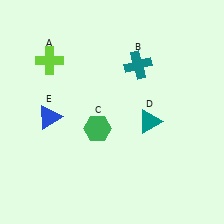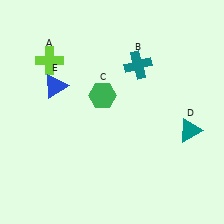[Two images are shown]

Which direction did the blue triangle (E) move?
The blue triangle (E) moved up.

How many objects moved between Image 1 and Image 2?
3 objects moved between the two images.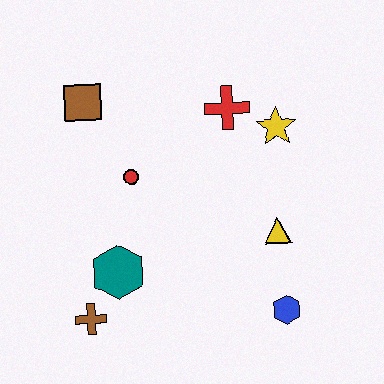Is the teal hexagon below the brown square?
Yes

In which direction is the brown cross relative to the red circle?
The brown cross is below the red circle.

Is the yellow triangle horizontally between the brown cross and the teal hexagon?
No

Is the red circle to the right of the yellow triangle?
No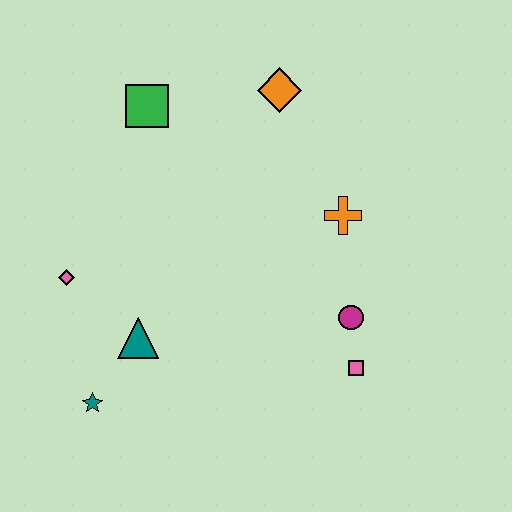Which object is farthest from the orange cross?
The teal star is farthest from the orange cross.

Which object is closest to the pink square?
The magenta circle is closest to the pink square.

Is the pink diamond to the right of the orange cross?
No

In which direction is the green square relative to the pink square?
The green square is above the pink square.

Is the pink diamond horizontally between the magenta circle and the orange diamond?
No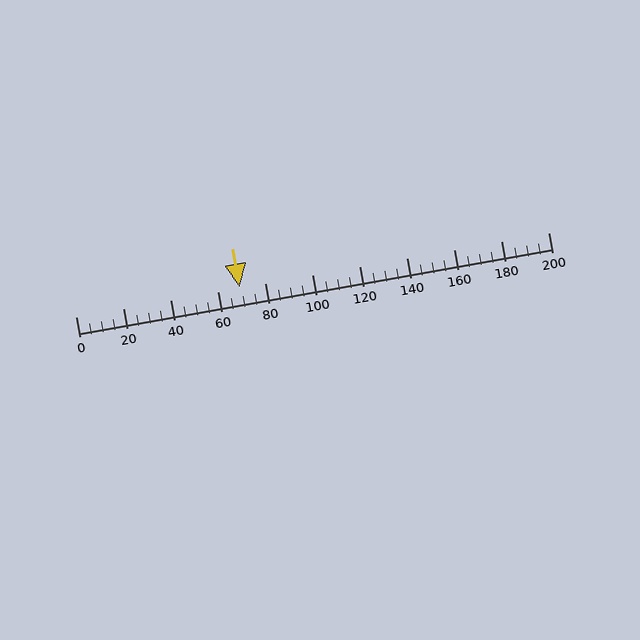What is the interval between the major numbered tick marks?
The major tick marks are spaced 20 units apart.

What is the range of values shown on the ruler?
The ruler shows values from 0 to 200.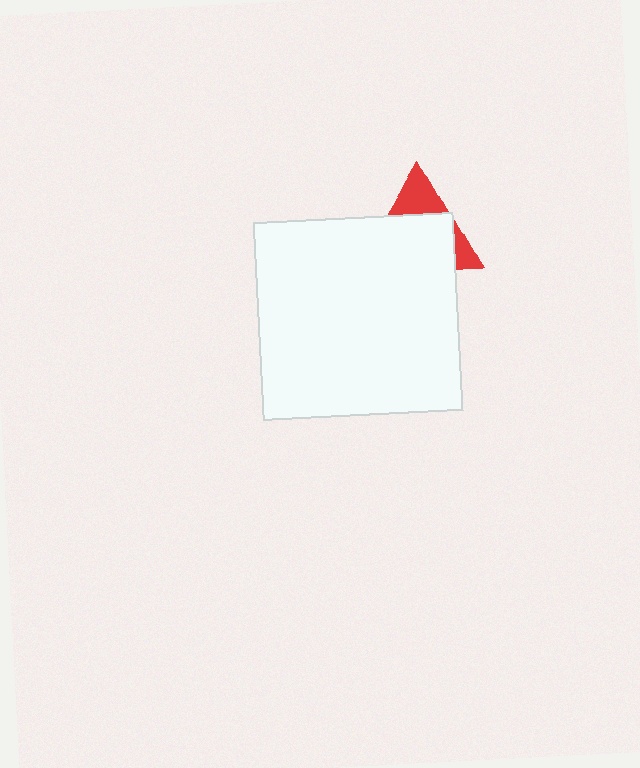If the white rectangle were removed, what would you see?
You would see the complete red triangle.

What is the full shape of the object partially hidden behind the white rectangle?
The partially hidden object is a red triangle.